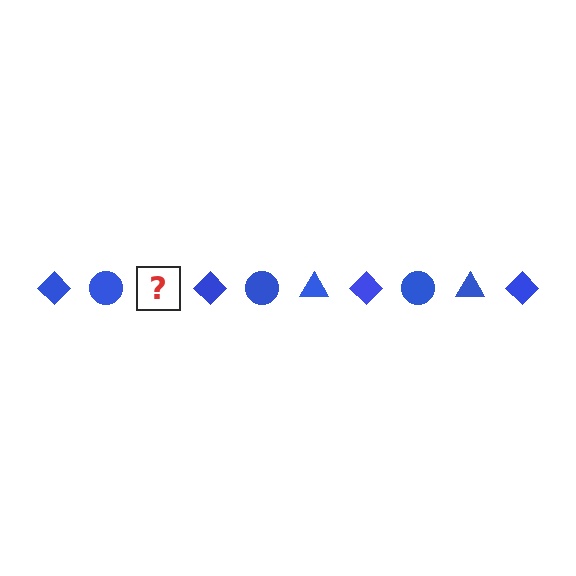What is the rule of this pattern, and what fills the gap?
The rule is that the pattern cycles through diamond, circle, triangle shapes in blue. The gap should be filled with a blue triangle.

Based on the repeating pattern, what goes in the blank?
The blank should be a blue triangle.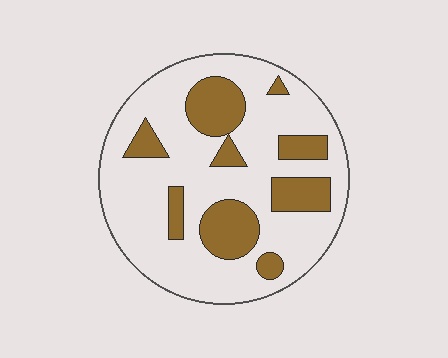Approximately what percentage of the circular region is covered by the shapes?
Approximately 25%.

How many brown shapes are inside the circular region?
9.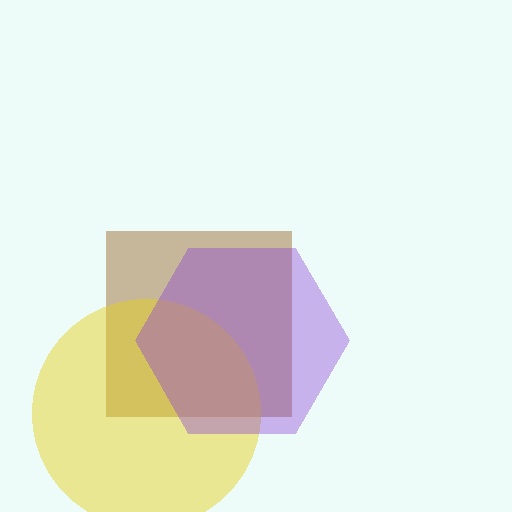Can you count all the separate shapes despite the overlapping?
Yes, there are 3 separate shapes.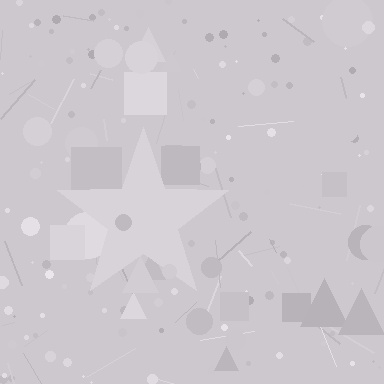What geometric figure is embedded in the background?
A star is embedded in the background.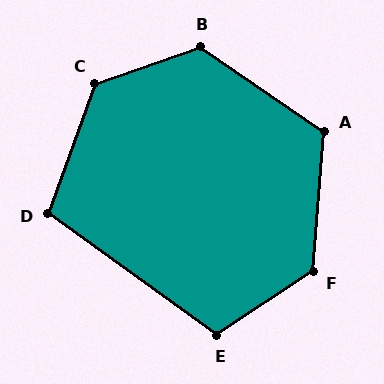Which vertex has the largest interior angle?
C, at approximately 129 degrees.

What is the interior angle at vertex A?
Approximately 120 degrees (obtuse).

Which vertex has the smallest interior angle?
D, at approximately 106 degrees.